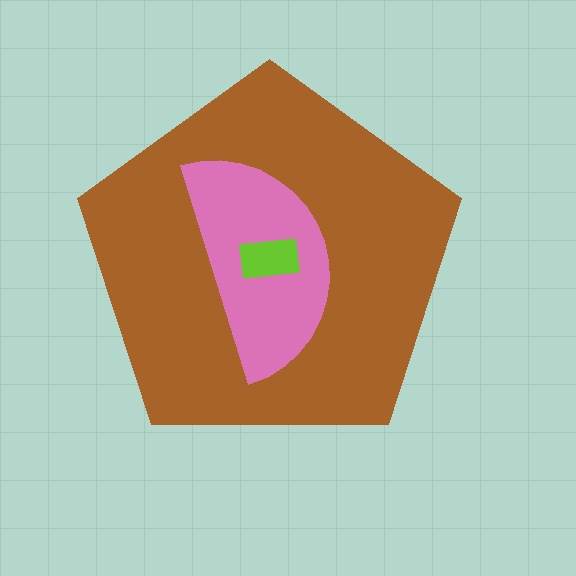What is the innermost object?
The lime rectangle.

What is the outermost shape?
The brown pentagon.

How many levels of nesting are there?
3.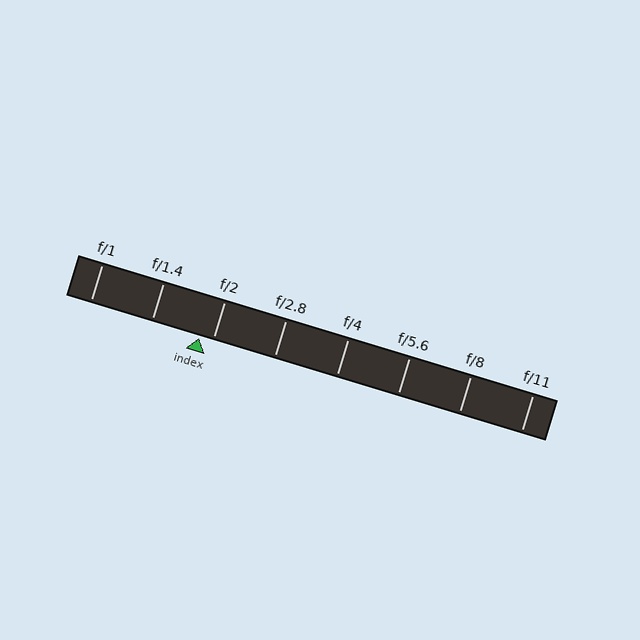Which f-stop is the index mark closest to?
The index mark is closest to f/2.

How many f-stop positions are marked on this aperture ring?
There are 8 f-stop positions marked.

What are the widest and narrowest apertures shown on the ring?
The widest aperture shown is f/1 and the narrowest is f/11.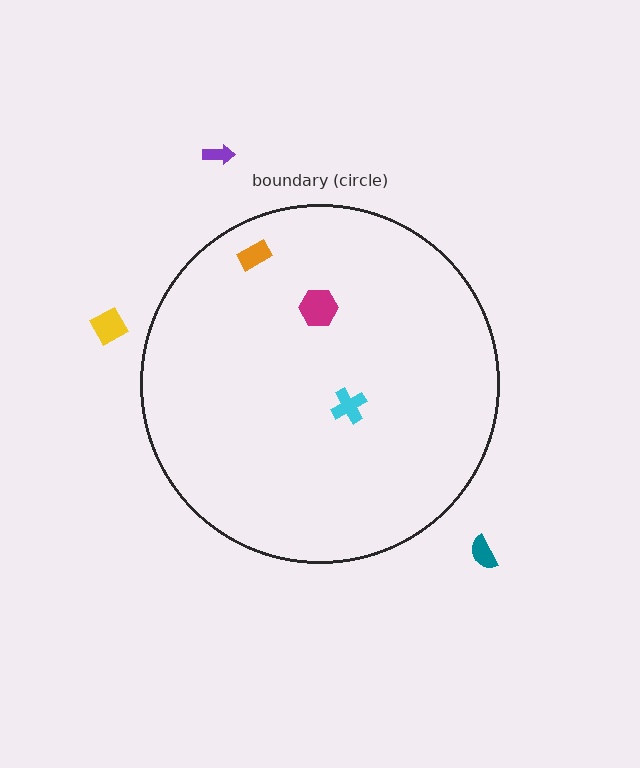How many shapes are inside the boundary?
3 inside, 3 outside.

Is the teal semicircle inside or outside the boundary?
Outside.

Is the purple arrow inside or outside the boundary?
Outside.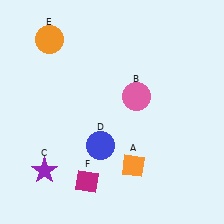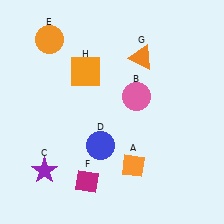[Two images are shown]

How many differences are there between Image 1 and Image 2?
There are 2 differences between the two images.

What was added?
An orange triangle (G), an orange square (H) were added in Image 2.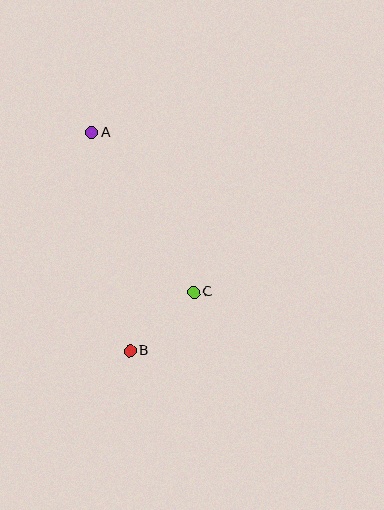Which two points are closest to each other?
Points B and C are closest to each other.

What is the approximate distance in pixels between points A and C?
The distance between A and C is approximately 189 pixels.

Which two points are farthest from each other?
Points A and B are farthest from each other.